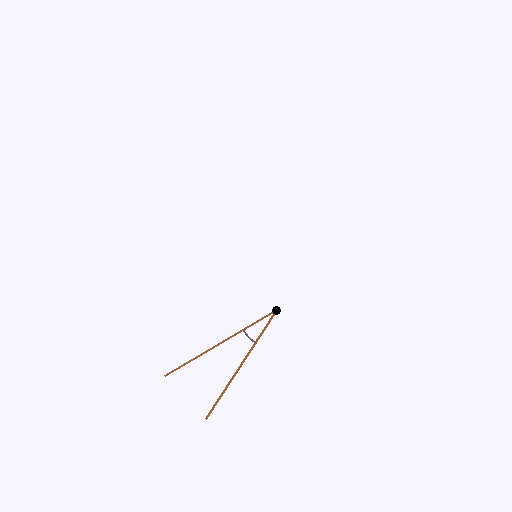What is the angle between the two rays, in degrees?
Approximately 26 degrees.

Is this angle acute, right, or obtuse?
It is acute.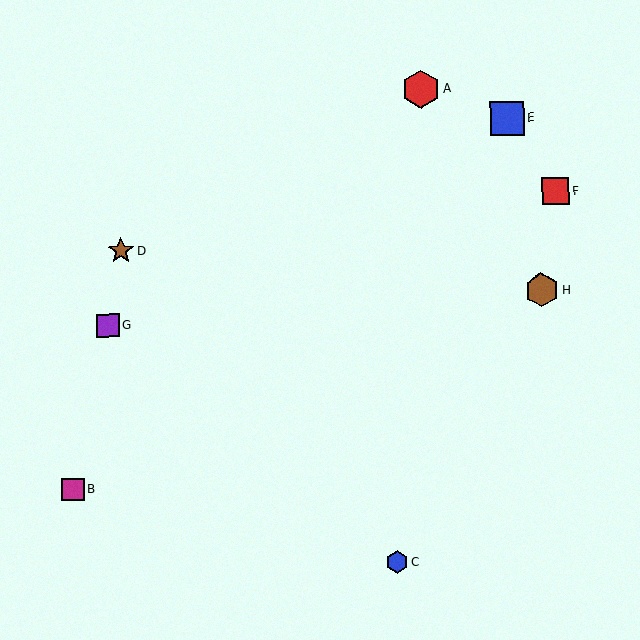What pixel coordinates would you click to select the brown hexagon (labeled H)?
Click at (542, 290) to select the brown hexagon H.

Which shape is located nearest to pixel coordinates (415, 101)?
The red hexagon (labeled A) at (421, 89) is nearest to that location.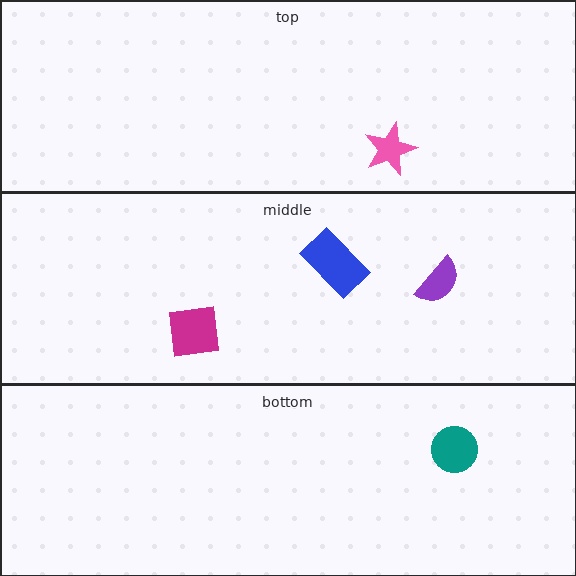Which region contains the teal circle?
The bottom region.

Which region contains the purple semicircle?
The middle region.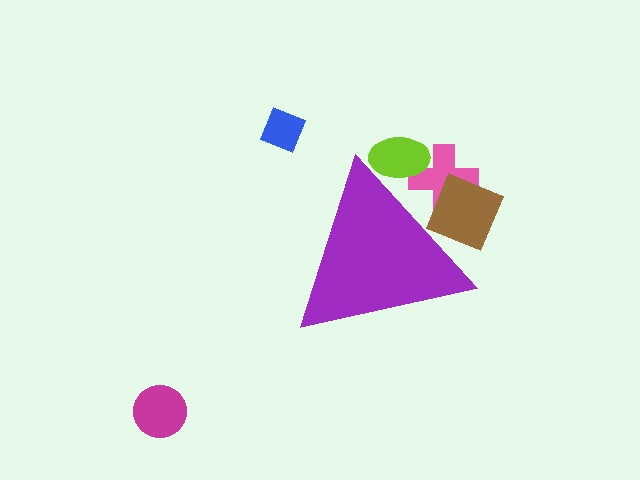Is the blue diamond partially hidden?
No, the blue diamond is fully visible.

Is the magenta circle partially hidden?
No, the magenta circle is fully visible.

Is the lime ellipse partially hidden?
Yes, the lime ellipse is partially hidden behind the purple triangle.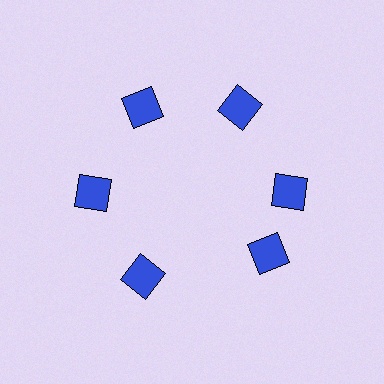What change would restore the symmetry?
The symmetry would be restored by rotating it back into even spacing with its neighbors so that all 6 diamonds sit at equal angles and equal distance from the center.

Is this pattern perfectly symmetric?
No. The 6 blue diamonds are arranged in a ring, but one element near the 5 o'clock position is rotated out of alignment along the ring, breaking the 6-fold rotational symmetry.